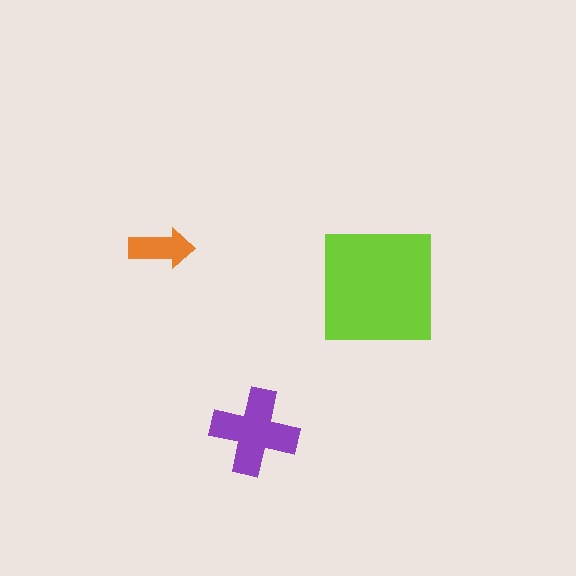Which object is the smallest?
The orange arrow.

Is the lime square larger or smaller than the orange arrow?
Larger.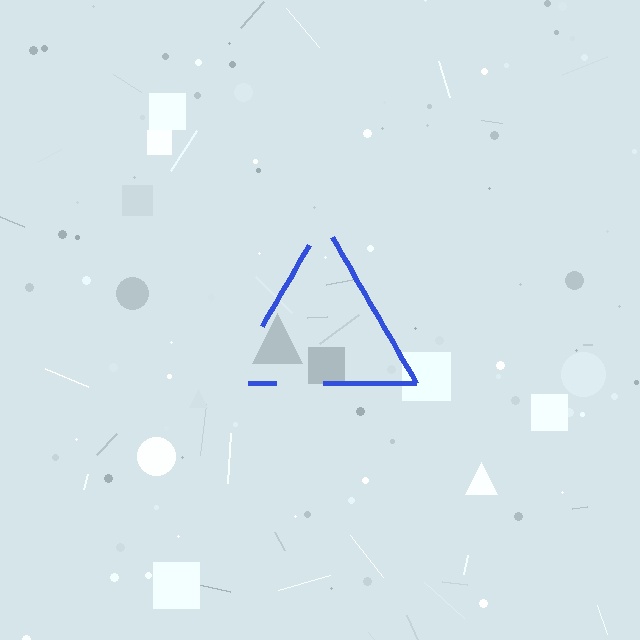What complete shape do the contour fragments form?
The contour fragments form a triangle.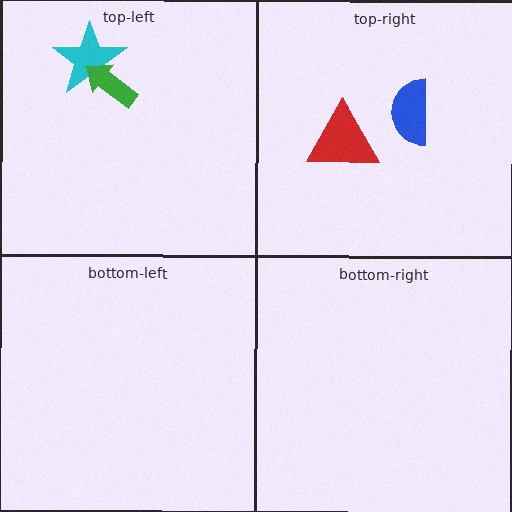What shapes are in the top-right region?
The blue semicircle, the red triangle.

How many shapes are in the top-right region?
2.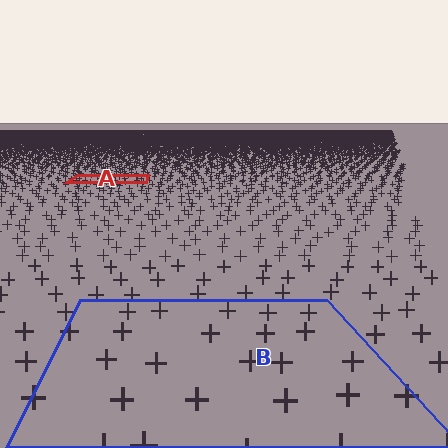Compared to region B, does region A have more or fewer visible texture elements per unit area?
Region A has more texture elements per unit area — they are packed more densely because it is farther away.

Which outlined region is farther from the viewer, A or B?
Region A is farther from the viewer — the texture elements inside it appear smaller and more densely packed.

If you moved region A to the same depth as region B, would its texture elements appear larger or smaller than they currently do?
They would appear larger. At a closer depth, the same texture elements are projected at a bigger on-screen size.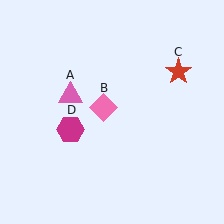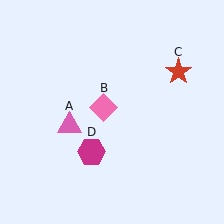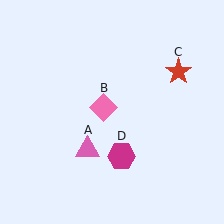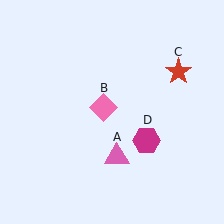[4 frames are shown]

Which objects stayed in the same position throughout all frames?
Pink diamond (object B) and red star (object C) remained stationary.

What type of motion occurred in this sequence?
The pink triangle (object A), magenta hexagon (object D) rotated counterclockwise around the center of the scene.